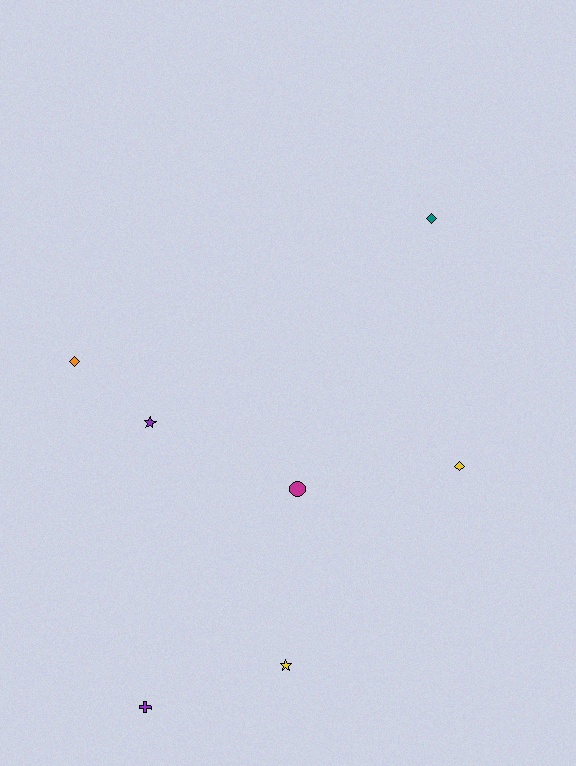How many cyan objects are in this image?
There are no cyan objects.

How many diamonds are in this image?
There are 3 diamonds.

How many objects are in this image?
There are 7 objects.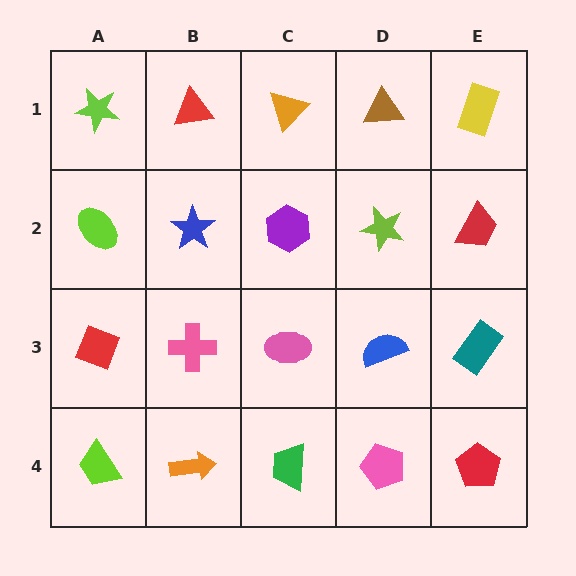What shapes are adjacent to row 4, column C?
A pink ellipse (row 3, column C), an orange arrow (row 4, column B), a pink pentagon (row 4, column D).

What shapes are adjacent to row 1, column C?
A purple hexagon (row 2, column C), a red triangle (row 1, column B), a brown triangle (row 1, column D).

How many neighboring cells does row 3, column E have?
3.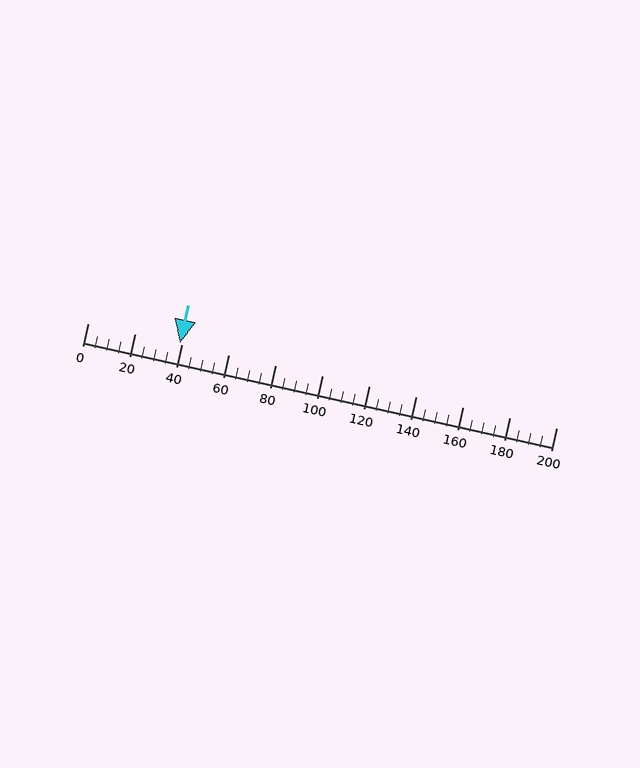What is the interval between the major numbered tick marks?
The major tick marks are spaced 20 units apart.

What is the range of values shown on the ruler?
The ruler shows values from 0 to 200.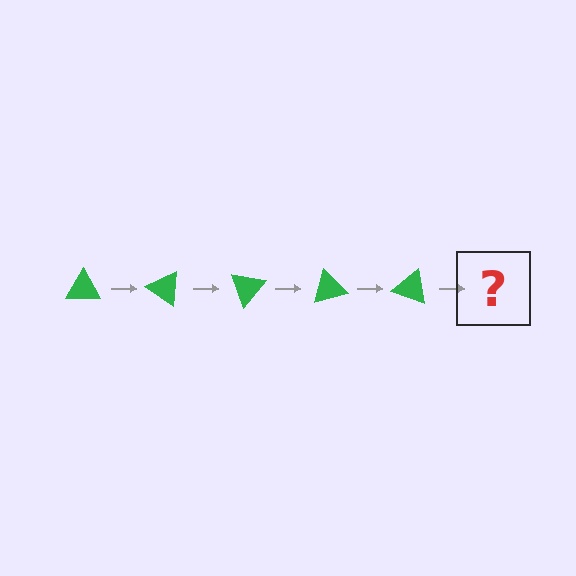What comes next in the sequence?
The next element should be a green triangle rotated 175 degrees.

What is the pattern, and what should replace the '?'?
The pattern is that the triangle rotates 35 degrees each step. The '?' should be a green triangle rotated 175 degrees.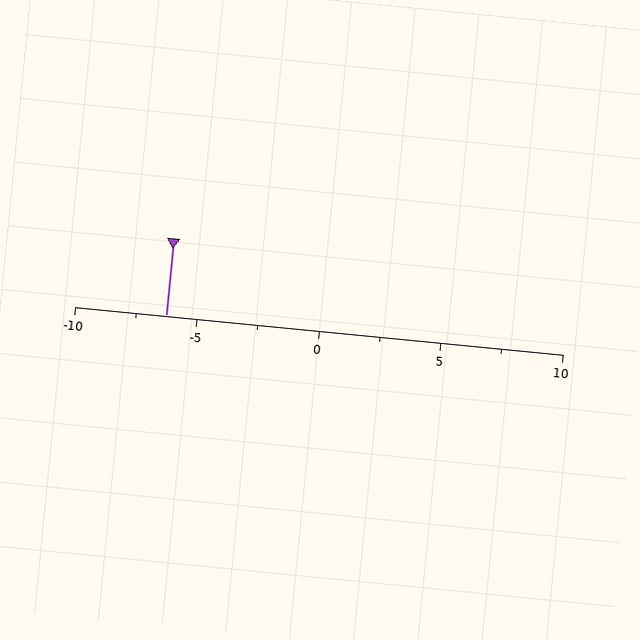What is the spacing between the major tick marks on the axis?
The major ticks are spaced 5 apart.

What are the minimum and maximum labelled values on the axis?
The axis runs from -10 to 10.